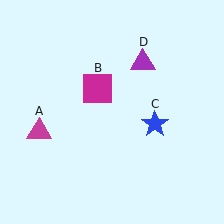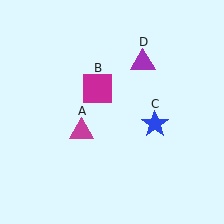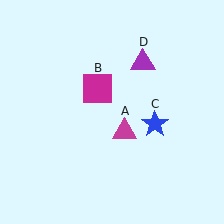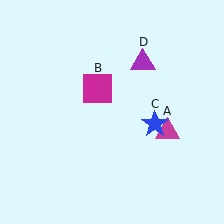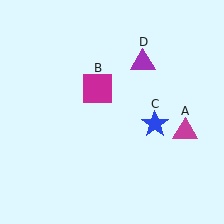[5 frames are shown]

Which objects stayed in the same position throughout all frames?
Magenta square (object B) and blue star (object C) and purple triangle (object D) remained stationary.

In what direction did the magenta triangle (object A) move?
The magenta triangle (object A) moved right.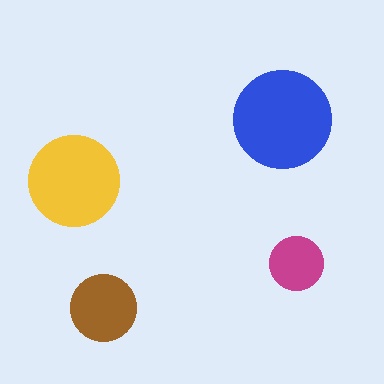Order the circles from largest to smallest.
the blue one, the yellow one, the brown one, the magenta one.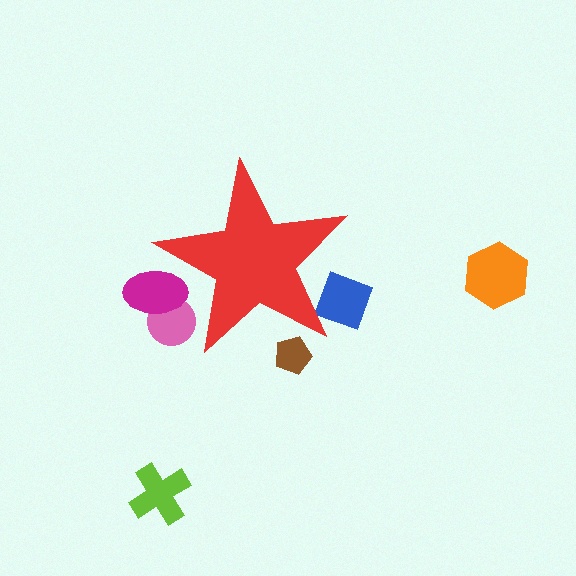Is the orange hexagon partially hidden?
No, the orange hexagon is fully visible.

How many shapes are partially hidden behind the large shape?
4 shapes are partially hidden.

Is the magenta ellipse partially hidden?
Yes, the magenta ellipse is partially hidden behind the red star.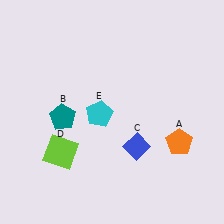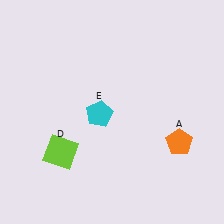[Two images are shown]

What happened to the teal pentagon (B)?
The teal pentagon (B) was removed in Image 2. It was in the bottom-left area of Image 1.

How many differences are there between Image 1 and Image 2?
There are 2 differences between the two images.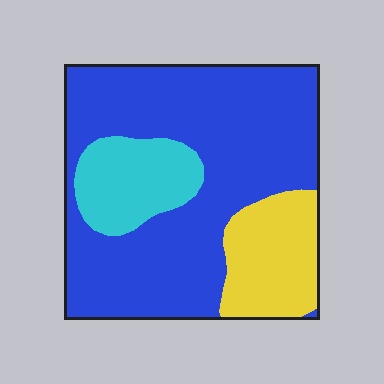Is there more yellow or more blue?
Blue.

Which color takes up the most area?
Blue, at roughly 70%.